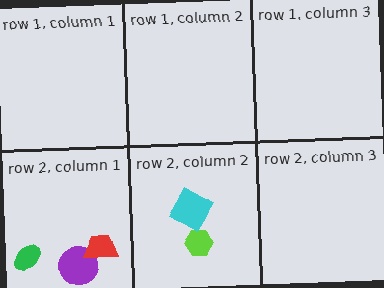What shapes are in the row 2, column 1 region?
The purple circle, the red trapezoid, the green ellipse.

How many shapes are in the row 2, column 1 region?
3.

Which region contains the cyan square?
The row 2, column 2 region.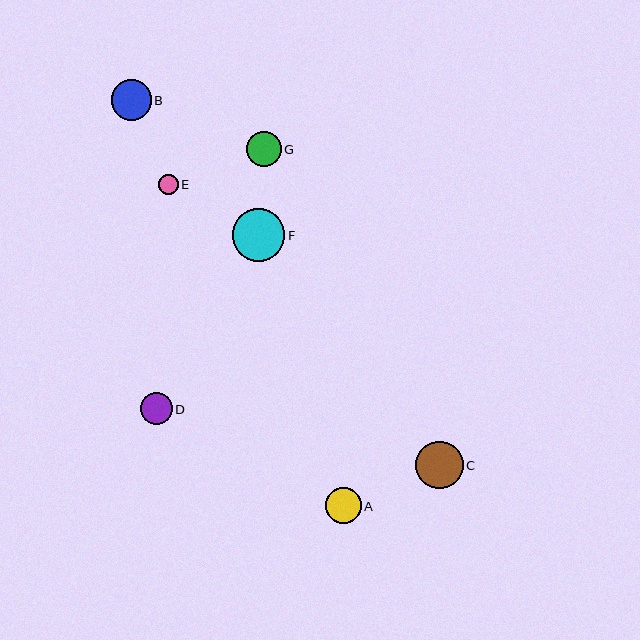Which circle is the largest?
Circle F is the largest with a size of approximately 52 pixels.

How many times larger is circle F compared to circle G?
Circle F is approximately 1.5 times the size of circle G.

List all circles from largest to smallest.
From largest to smallest: F, C, B, A, G, D, E.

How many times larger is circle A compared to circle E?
Circle A is approximately 1.9 times the size of circle E.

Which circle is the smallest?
Circle E is the smallest with a size of approximately 19 pixels.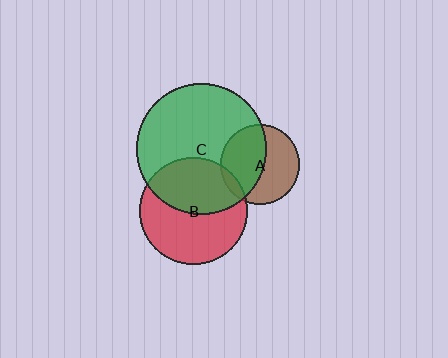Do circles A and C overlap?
Yes.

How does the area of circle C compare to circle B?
Approximately 1.5 times.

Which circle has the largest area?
Circle C (green).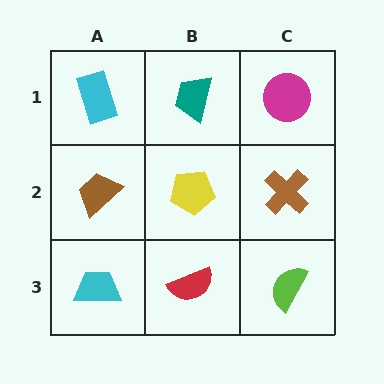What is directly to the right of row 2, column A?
A yellow pentagon.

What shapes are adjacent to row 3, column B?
A yellow pentagon (row 2, column B), a cyan trapezoid (row 3, column A), a lime semicircle (row 3, column C).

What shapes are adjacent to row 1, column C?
A brown cross (row 2, column C), a teal trapezoid (row 1, column B).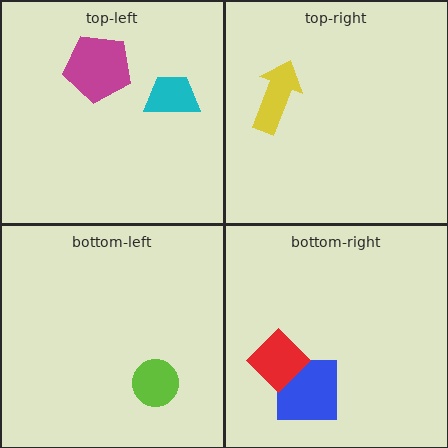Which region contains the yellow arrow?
The top-right region.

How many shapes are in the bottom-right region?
2.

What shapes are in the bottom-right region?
The blue square, the red diamond.